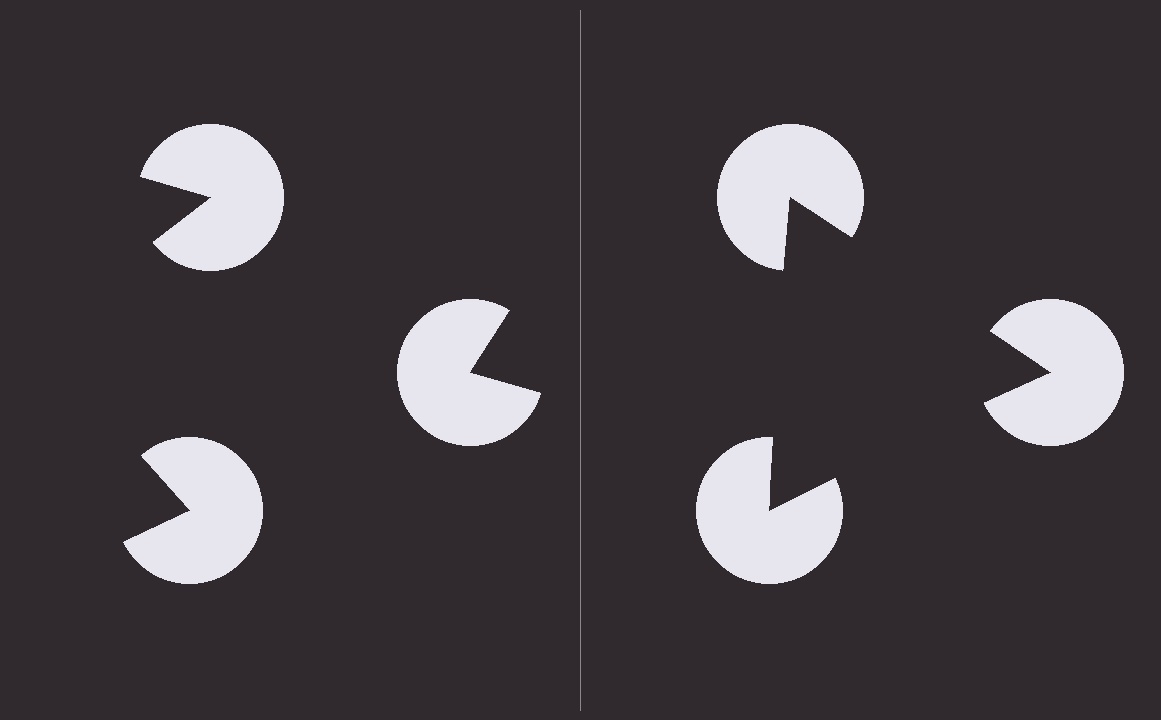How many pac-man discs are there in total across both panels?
6 — 3 on each side.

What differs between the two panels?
The pac-man discs are positioned identically on both sides; only the wedge orientations differ. On the right they align to a triangle; on the left they are misaligned.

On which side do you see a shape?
An illusory triangle appears on the right side. On the left side the wedge cuts are rotated, so no coherent shape forms.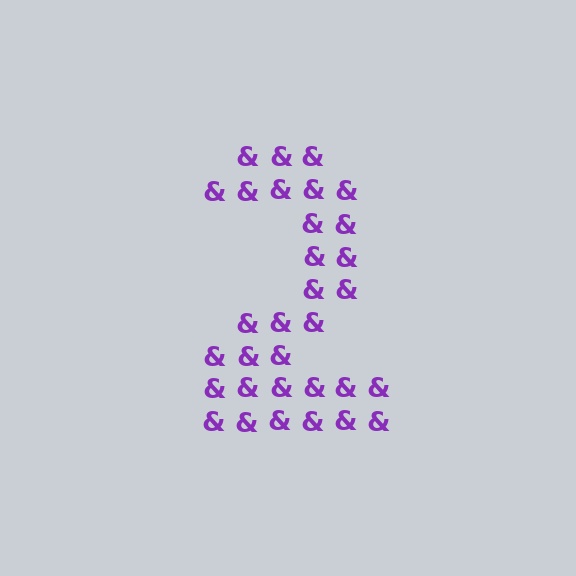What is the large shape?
The large shape is the digit 2.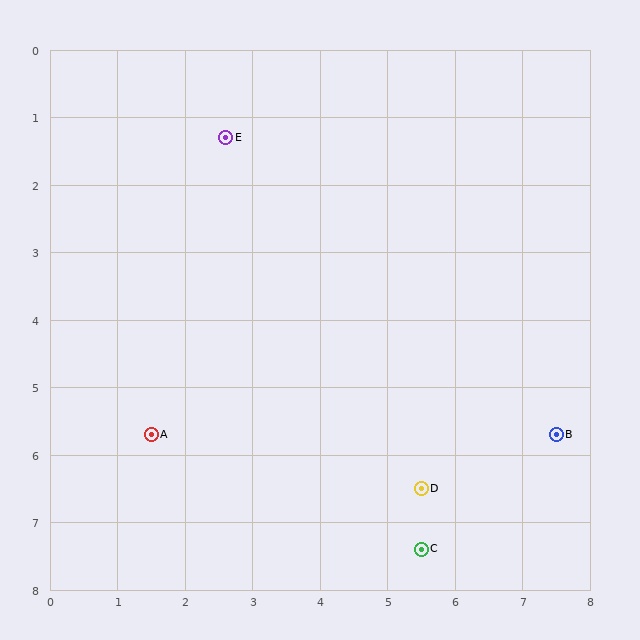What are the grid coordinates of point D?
Point D is at approximately (5.5, 6.5).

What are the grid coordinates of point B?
Point B is at approximately (7.5, 5.7).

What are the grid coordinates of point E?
Point E is at approximately (2.6, 1.3).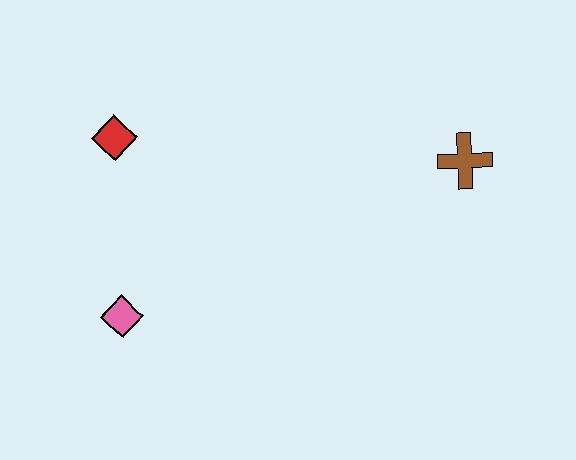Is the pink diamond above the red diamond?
No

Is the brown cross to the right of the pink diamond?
Yes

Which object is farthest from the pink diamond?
The brown cross is farthest from the pink diamond.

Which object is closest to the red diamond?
The pink diamond is closest to the red diamond.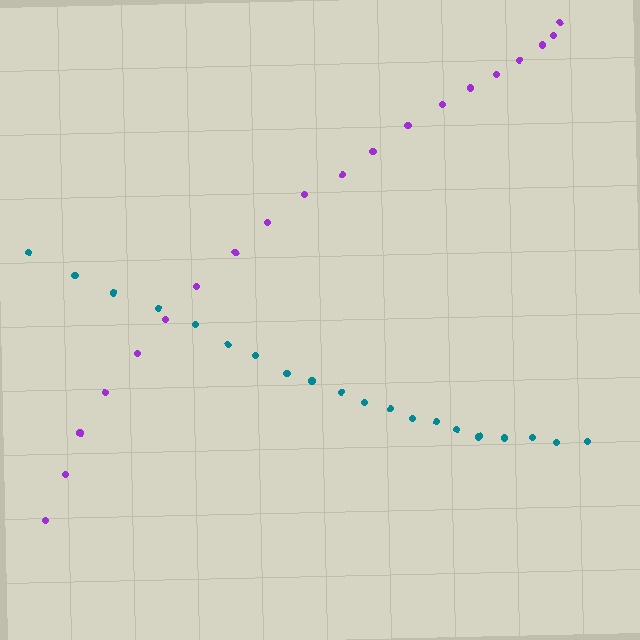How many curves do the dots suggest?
There are 2 distinct paths.